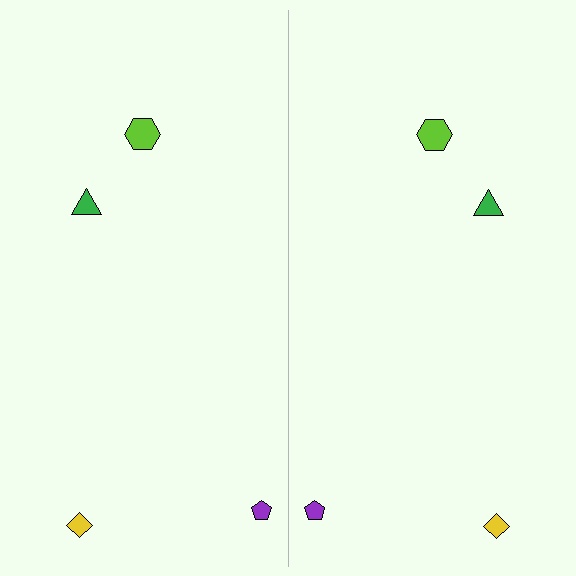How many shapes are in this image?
There are 8 shapes in this image.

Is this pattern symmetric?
Yes, this pattern has bilateral (reflection) symmetry.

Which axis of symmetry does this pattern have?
The pattern has a vertical axis of symmetry running through the center of the image.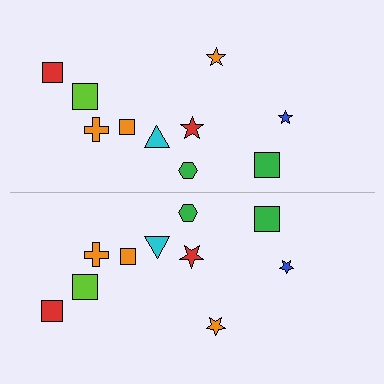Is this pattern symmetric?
Yes, this pattern has bilateral (reflection) symmetry.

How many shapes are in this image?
There are 20 shapes in this image.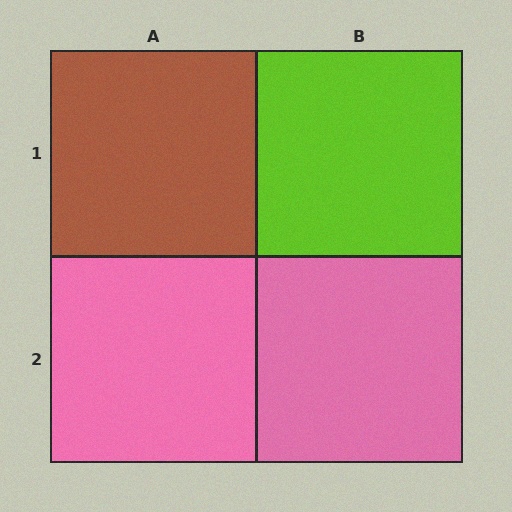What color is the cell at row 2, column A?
Pink.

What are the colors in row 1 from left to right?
Brown, lime.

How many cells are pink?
2 cells are pink.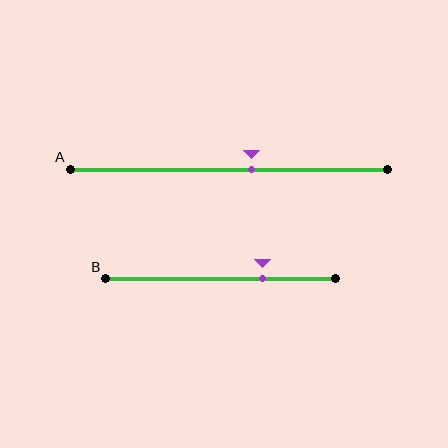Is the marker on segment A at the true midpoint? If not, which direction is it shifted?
No, the marker on segment A is shifted to the right by about 7% of the segment length.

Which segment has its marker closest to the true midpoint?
Segment A has its marker closest to the true midpoint.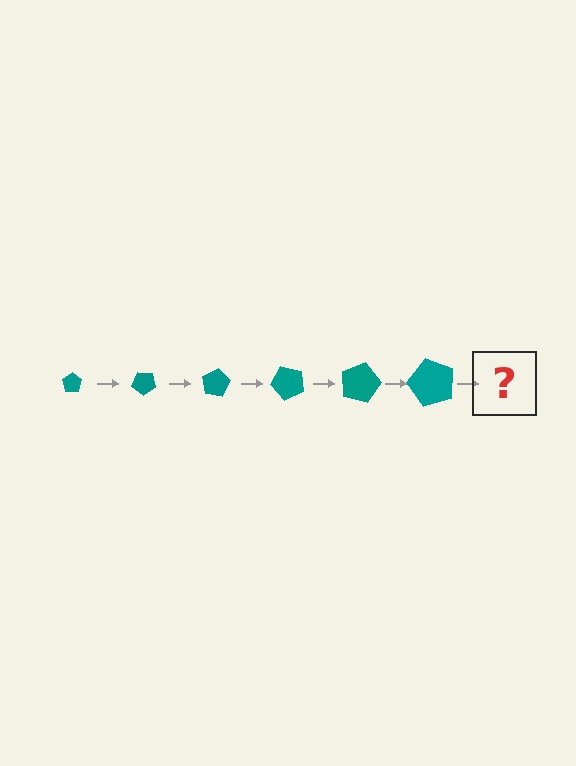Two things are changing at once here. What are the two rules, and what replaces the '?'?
The two rules are that the pentagon grows larger each step and it rotates 40 degrees each step. The '?' should be a pentagon, larger than the previous one and rotated 240 degrees from the start.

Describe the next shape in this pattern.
It should be a pentagon, larger than the previous one and rotated 240 degrees from the start.